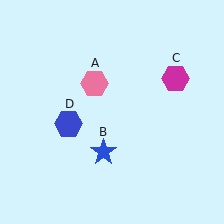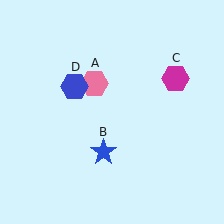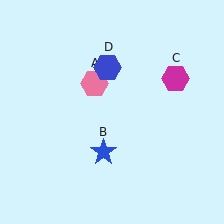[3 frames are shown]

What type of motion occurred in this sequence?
The blue hexagon (object D) rotated clockwise around the center of the scene.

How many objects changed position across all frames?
1 object changed position: blue hexagon (object D).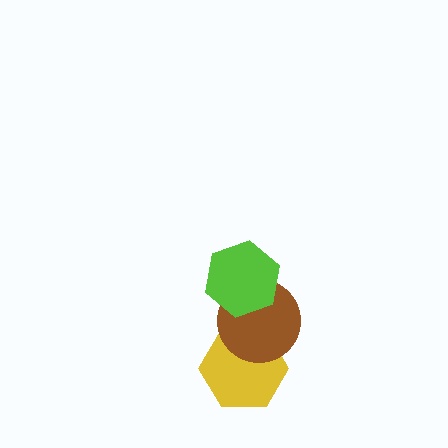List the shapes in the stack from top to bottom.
From top to bottom: the lime hexagon, the brown circle, the yellow hexagon.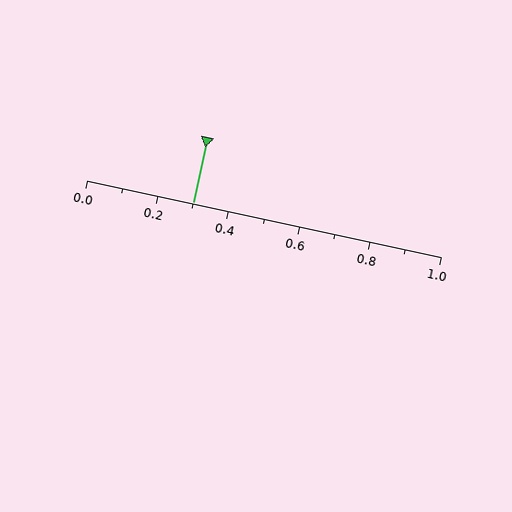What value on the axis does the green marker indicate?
The marker indicates approximately 0.3.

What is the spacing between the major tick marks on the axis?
The major ticks are spaced 0.2 apart.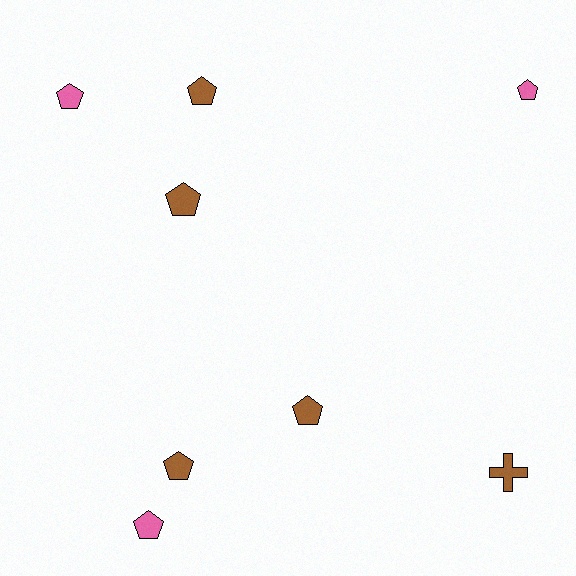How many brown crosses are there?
There is 1 brown cross.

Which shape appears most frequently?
Pentagon, with 7 objects.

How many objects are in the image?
There are 8 objects.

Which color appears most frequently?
Brown, with 5 objects.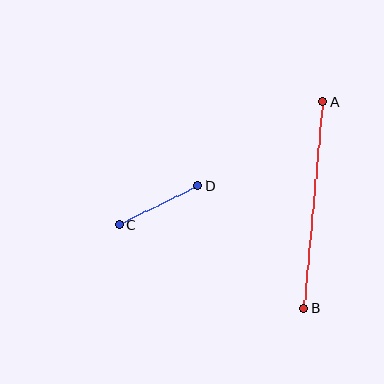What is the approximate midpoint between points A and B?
The midpoint is at approximately (313, 205) pixels.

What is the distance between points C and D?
The distance is approximately 88 pixels.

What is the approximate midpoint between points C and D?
The midpoint is at approximately (159, 205) pixels.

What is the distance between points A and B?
The distance is approximately 207 pixels.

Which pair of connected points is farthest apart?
Points A and B are farthest apart.